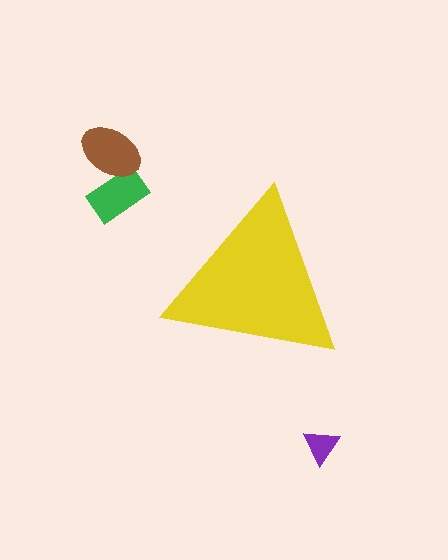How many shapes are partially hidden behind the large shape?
0 shapes are partially hidden.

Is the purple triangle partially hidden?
No, the purple triangle is fully visible.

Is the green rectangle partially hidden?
No, the green rectangle is fully visible.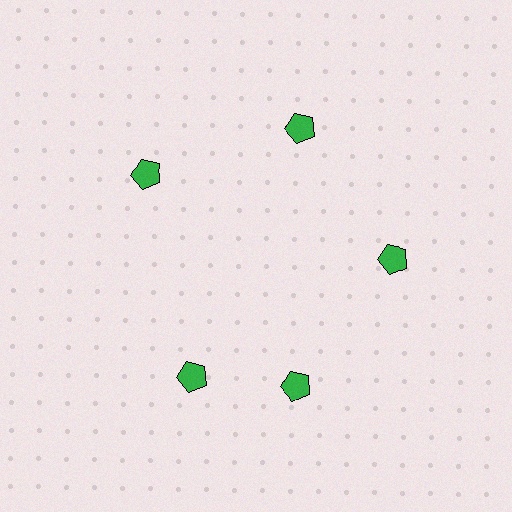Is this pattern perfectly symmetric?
No. The 5 green pentagons are arranged in a ring, but one element near the 8 o'clock position is rotated out of alignment along the ring, breaking the 5-fold rotational symmetry.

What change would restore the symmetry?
The symmetry would be restored by rotating it back into even spacing with its neighbors so that all 5 pentagons sit at equal angles and equal distance from the center.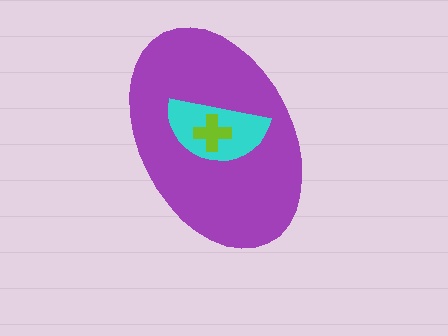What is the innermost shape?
The lime cross.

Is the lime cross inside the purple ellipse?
Yes.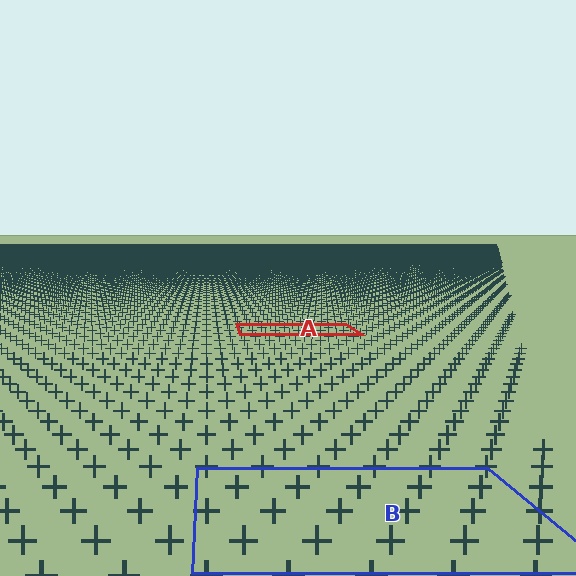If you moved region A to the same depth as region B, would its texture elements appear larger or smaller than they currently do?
They would appear larger. At a closer depth, the same texture elements are projected at a bigger on-screen size.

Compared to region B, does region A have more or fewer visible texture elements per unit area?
Region A has more texture elements per unit area — they are packed more densely because it is farther away.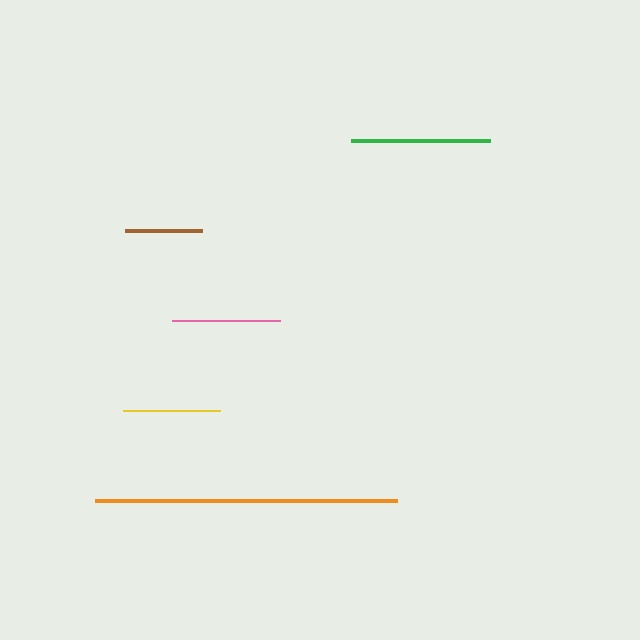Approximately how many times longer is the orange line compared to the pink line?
The orange line is approximately 2.8 times the length of the pink line.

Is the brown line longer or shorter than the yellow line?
The yellow line is longer than the brown line.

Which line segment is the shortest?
The brown line is the shortest at approximately 77 pixels.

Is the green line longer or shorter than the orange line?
The orange line is longer than the green line.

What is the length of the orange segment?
The orange segment is approximately 302 pixels long.